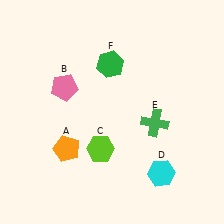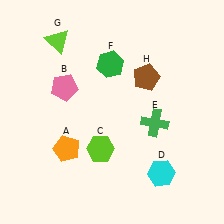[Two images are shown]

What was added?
A lime triangle (G), a brown pentagon (H) were added in Image 2.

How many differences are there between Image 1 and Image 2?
There are 2 differences between the two images.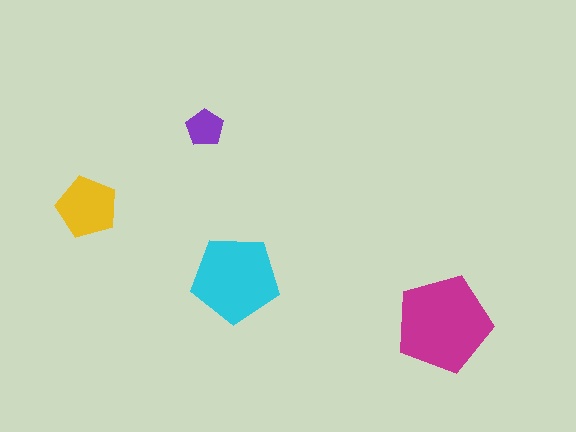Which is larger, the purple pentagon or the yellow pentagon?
The yellow one.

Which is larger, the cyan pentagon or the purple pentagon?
The cyan one.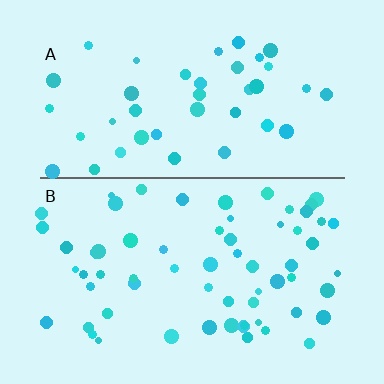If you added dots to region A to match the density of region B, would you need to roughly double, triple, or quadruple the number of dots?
Approximately double.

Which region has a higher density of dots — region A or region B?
B (the bottom).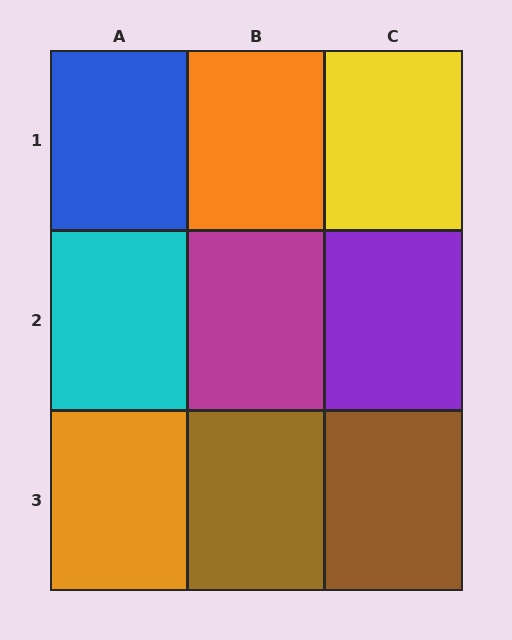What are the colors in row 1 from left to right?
Blue, orange, yellow.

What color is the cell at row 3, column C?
Brown.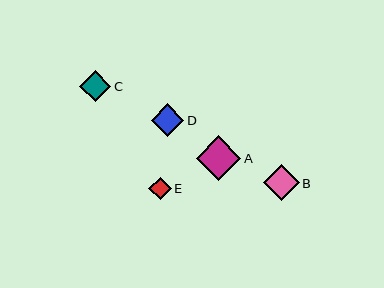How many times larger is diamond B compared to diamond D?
Diamond B is approximately 1.1 times the size of diamond D.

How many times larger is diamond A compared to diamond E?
Diamond A is approximately 2.0 times the size of diamond E.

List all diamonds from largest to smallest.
From largest to smallest: A, B, D, C, E.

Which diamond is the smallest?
Diamond E is the smallest with a size of approximately 23 pixels.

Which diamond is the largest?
Diamond A is the largest with a size of approximately 45 pixels.